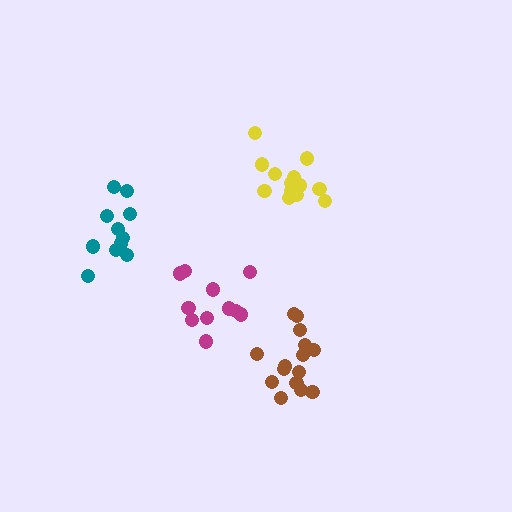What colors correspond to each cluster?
The clusters are colored: yellow, brown, teal, magenta.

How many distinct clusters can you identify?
There are 4 distinct clusters.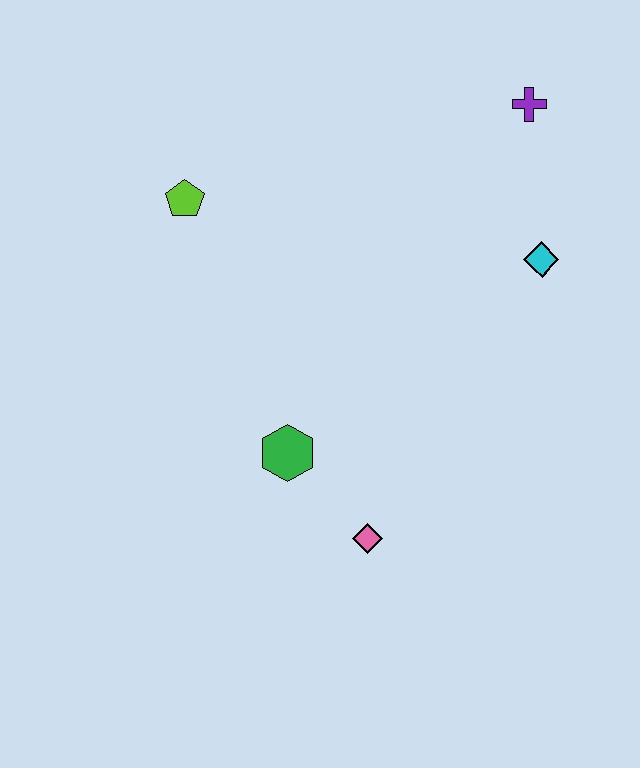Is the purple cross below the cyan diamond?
No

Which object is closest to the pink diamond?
The green hexagon is closest to the pink diamond.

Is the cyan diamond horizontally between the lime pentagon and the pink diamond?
No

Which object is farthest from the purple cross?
The pink diamond is farthest from the purple cross.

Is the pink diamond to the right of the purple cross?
No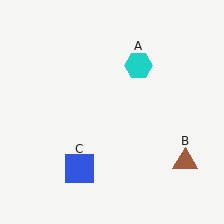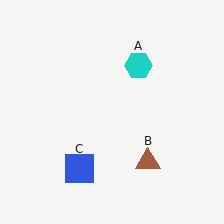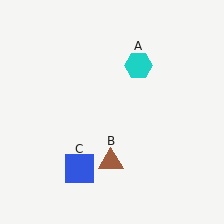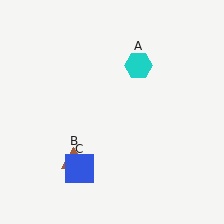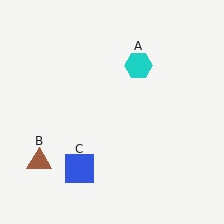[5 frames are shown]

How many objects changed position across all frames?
1 object changed position: brown triangle (object B).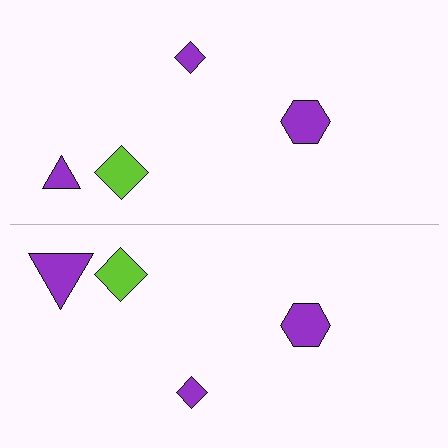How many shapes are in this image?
There are 8 shapes in this image.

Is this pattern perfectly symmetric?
No, the pattern is not perfectly symmetric. The purple triangle on the bottom side has a different size than its mirror counterpart.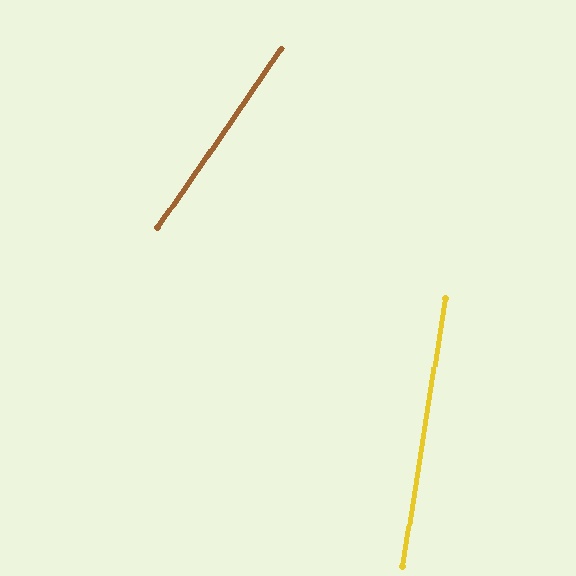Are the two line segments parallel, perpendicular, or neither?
Neither parallel nor perpendicular — they differ by about 26°.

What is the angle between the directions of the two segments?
Approximately 26 degrees.